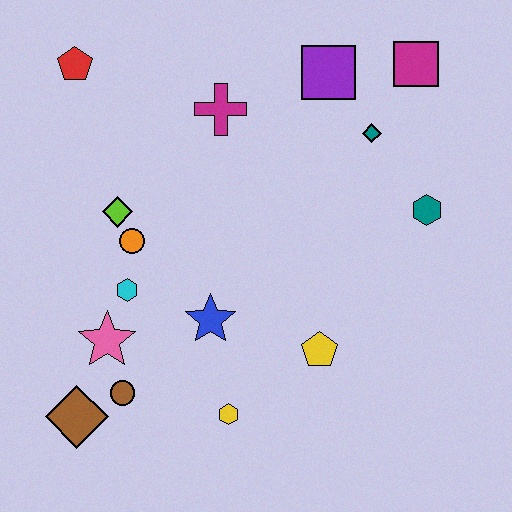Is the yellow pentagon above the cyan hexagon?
No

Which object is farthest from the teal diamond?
The brown diamond is farthest from the teal diamond.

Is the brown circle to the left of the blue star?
Yes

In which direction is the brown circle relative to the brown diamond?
The brown circle is to the right of the brown diamond.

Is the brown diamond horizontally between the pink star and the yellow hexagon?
No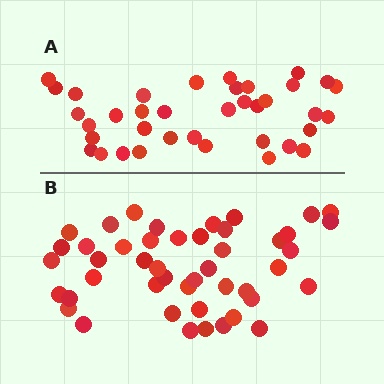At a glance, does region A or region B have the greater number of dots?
Region B (the bottom region) has more dots.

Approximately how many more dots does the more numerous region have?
Region B has roughly 8 or so more dots than region A.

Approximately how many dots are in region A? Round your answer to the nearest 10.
About 40 dots. (The exact count is 37, which rounds to 40.)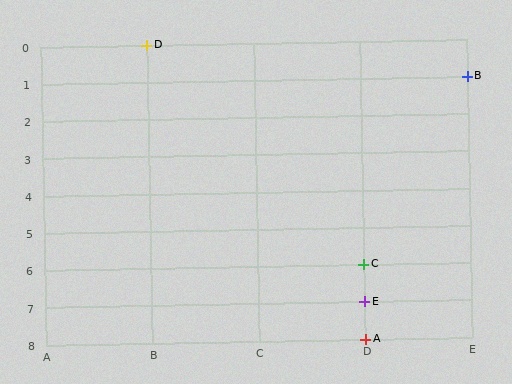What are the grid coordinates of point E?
Point E is at grid coordinates (D, 7).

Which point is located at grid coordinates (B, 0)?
Point D is at (B, 0).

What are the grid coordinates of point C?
Point C is at grid coordinates (D, 6).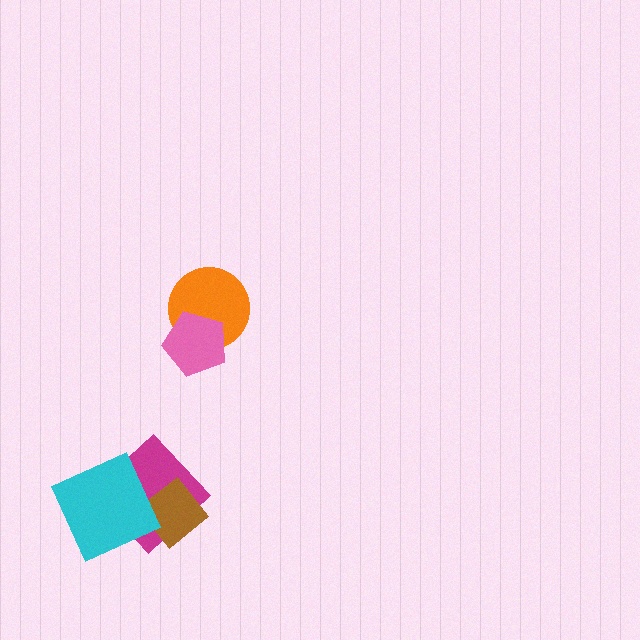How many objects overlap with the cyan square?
2 objects overlap with the cyan square.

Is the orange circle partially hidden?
Yes, it is partially covered by another shape.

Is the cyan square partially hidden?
No, no other shape covers it.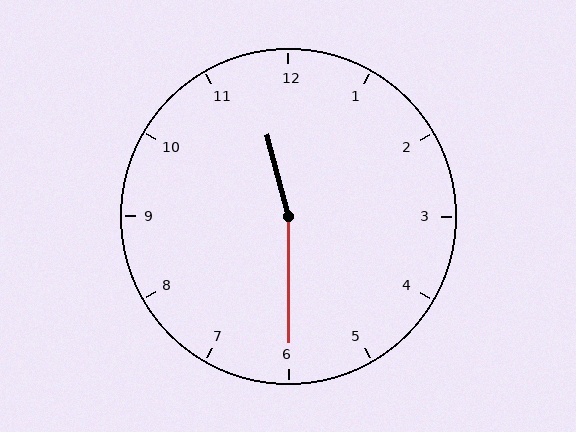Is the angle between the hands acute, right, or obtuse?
It is obtuse.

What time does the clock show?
11:30.